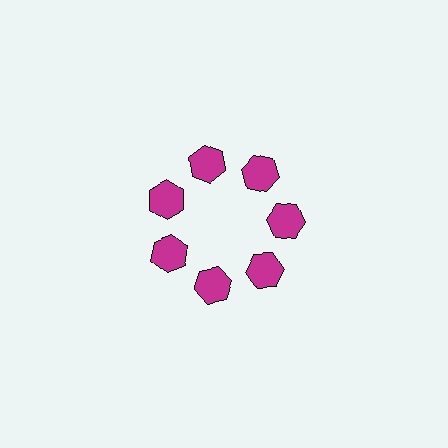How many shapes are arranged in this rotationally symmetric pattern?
There are 7 shapes, arranged in 7 groups of 1.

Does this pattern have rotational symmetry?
Yes, this pattern has 7-fold rotational symmetry. It looks the same after rotating 51 degrees around the center.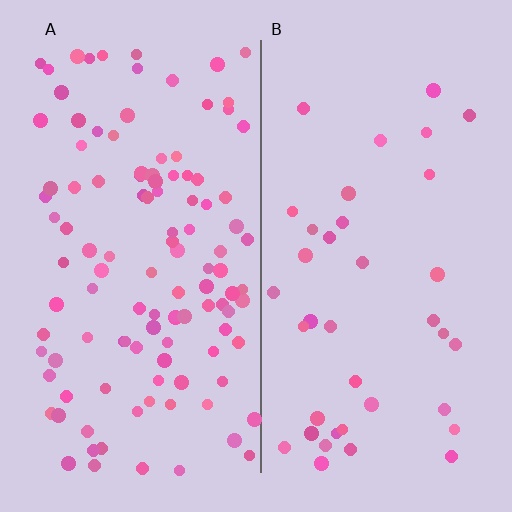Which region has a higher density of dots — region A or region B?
A (the left).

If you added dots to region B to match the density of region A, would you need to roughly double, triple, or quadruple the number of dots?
Approximately triple.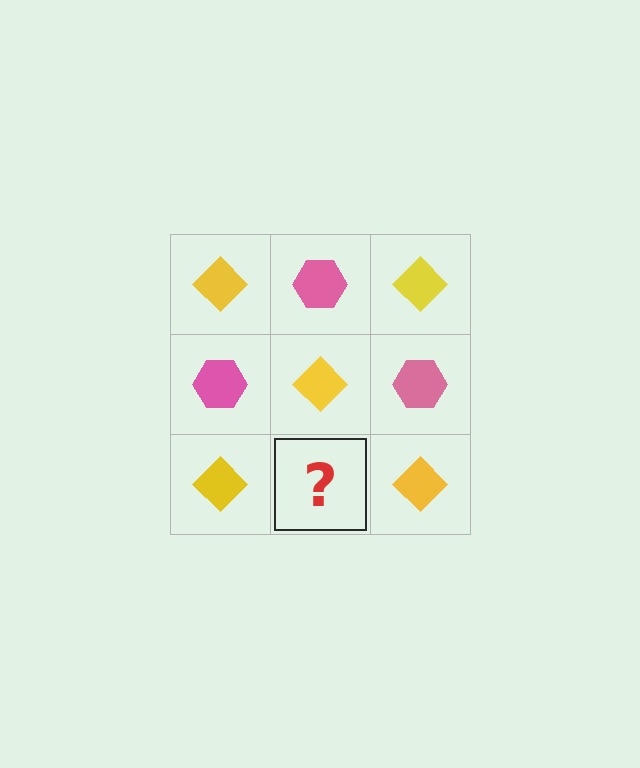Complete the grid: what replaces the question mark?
The question mark should be replaced with a pink hexagon.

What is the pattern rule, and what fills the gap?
The rule is that it alternates yellow diamond and pink hexagon in a checkerboard pattern. The gap should be filled with a pink hexagon.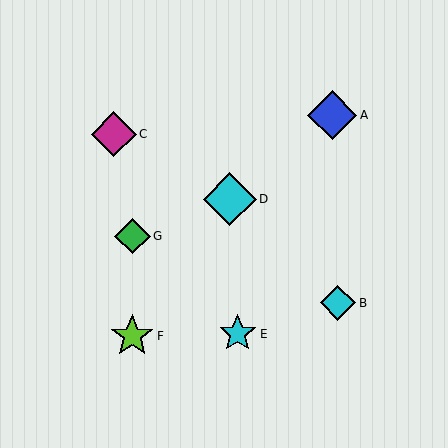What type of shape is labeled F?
Shape F is a lime star.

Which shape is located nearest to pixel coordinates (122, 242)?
The green diamond (labeled G) at (132, 236) is nearest to that location.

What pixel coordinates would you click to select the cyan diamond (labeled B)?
Click at (338, 303) to select the cyan diamond B.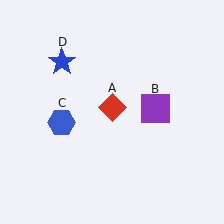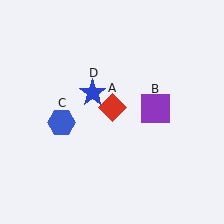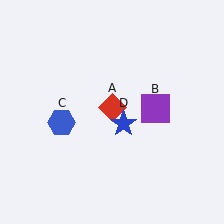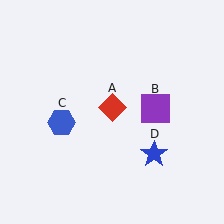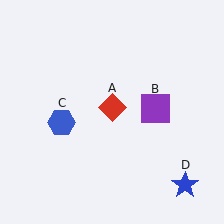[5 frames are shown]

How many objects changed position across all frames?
1 object changed position: blue star (object D).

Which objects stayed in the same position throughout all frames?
Red diamond (object A) and purple square (object B) and blue hexagon (object C) remained stationary.